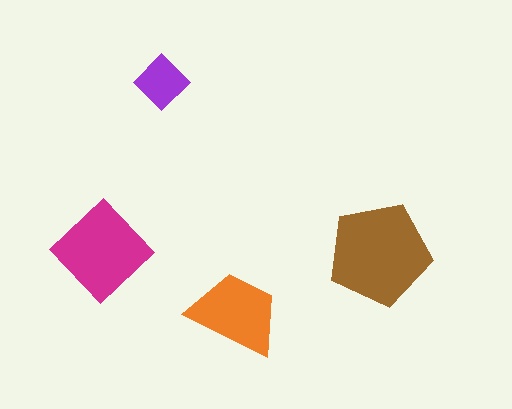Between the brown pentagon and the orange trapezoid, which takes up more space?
The brown pentagon.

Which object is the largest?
The brown pentagon.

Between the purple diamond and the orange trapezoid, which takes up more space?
The orange trapezoid.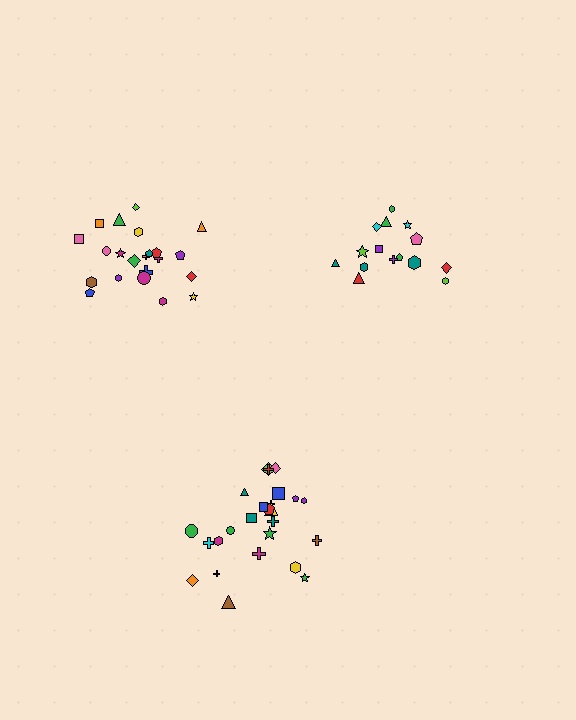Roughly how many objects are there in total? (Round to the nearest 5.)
Roughly 60 objects in total.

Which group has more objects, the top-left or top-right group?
The top-left group.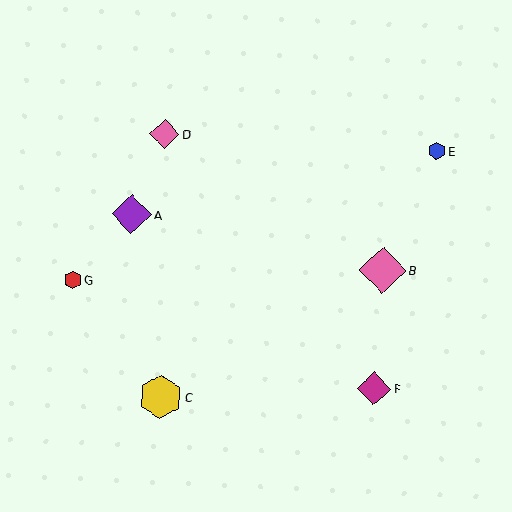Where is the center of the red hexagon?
The center of the red hexagon is at (73, 280).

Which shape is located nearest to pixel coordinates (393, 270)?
The pink diamond (labeled B) at (383, 270) is nearest to that location.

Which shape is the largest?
The pink diamond (labeled B) is the largest.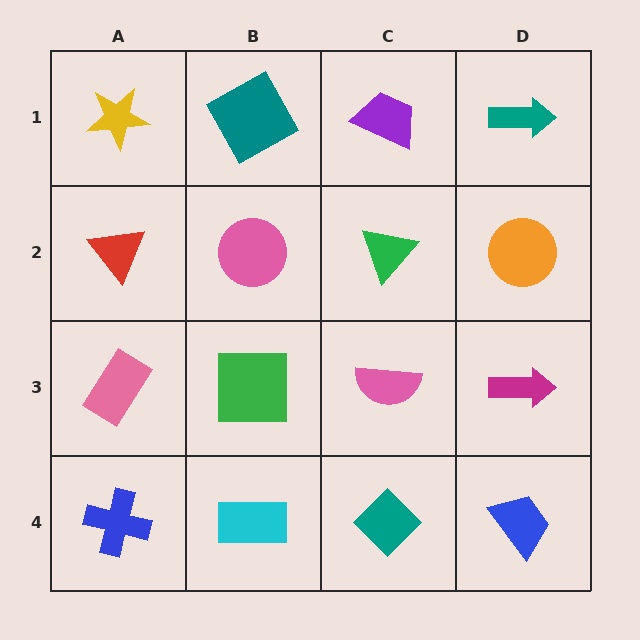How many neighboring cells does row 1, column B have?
3.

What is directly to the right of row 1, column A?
A teal square.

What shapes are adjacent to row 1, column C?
A green triangle (row 2, column C), a teal square (row 1, column B), a teal arrow (row 1, column D).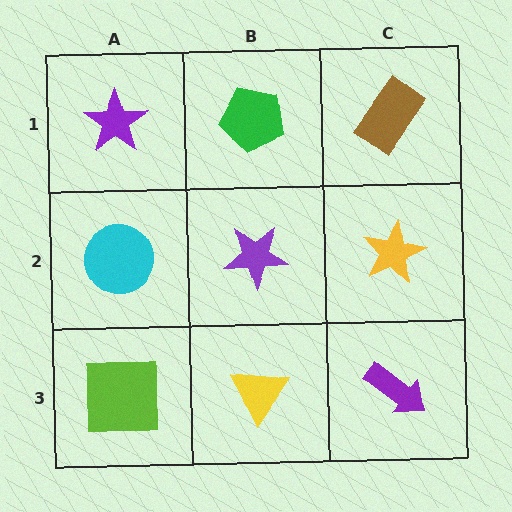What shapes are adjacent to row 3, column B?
A purple star (row 2, column B), a lime square (row 3, column A), a purple arrow (row 3, column C).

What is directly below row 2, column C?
A purple arrow.